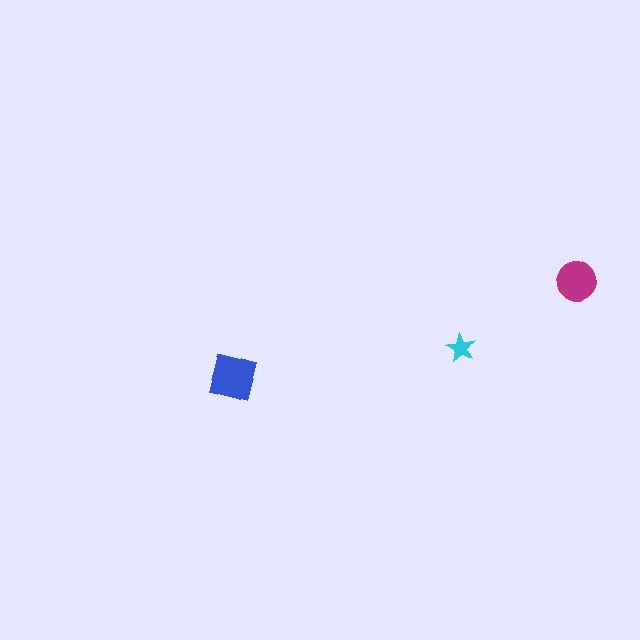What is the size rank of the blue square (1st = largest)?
1st.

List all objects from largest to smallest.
The blue square, the magenta circle, the cyan star.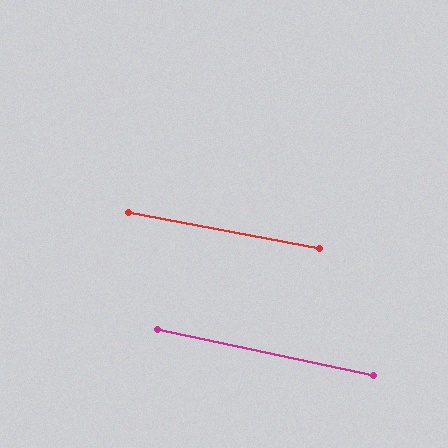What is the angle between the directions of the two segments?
Approximately 1 degree.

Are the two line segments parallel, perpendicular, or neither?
Parallel — their directions differ by only 1.3°.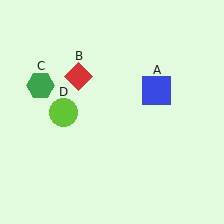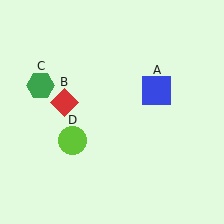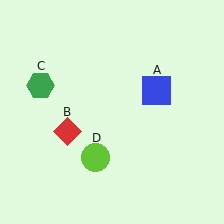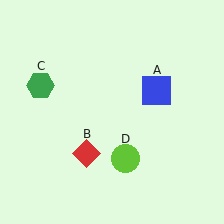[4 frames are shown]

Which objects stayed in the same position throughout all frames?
Blue square (object A) and green hexagon (object C) remained stationary.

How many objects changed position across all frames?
2 objects changed position: red diamond (object B), lime circle (object D).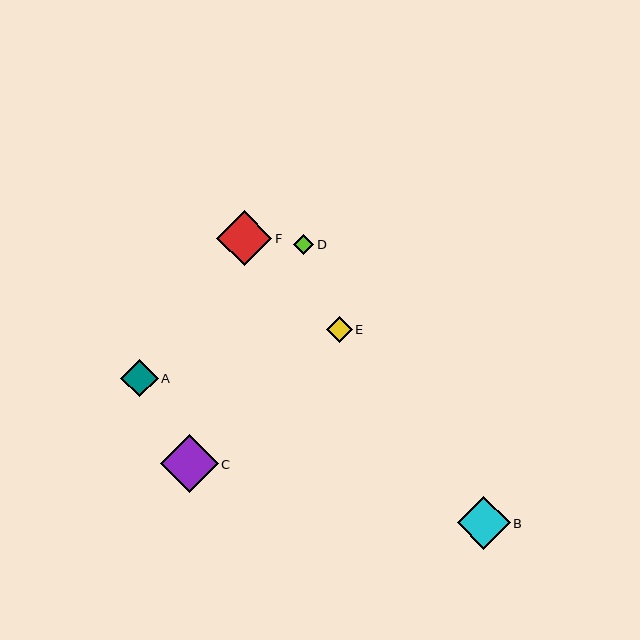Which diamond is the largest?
Diamond C is the largest with a size of approximately 58 pixels.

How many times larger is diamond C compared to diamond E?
Diamond C is approximately 2.2 times the size of diamond E.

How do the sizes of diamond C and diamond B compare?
Diamond C and diamond B are approximately the same size.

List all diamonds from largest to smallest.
From largest to smallest: C, F, B, A, E, D.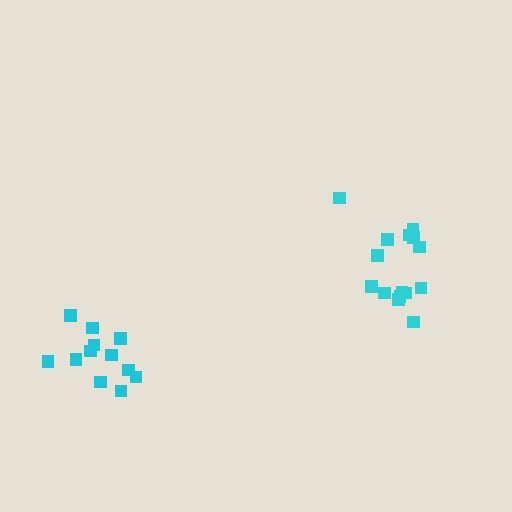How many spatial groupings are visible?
There are 2 spatial groupings.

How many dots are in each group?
Group 1: 15 dots, Group 2: 12 dots (27 total).